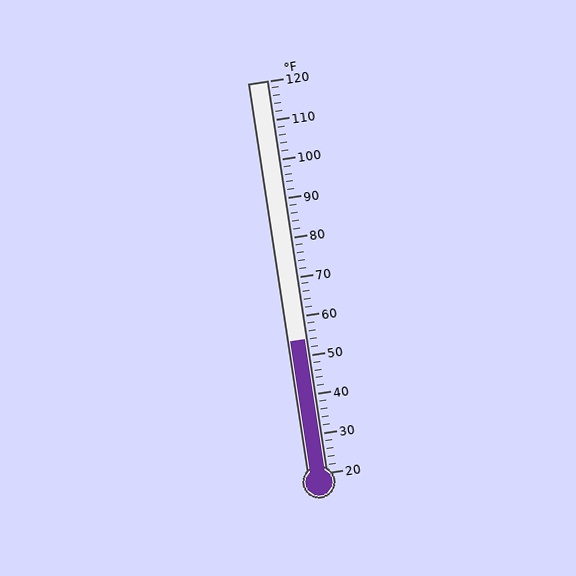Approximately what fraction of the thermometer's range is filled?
The thermometer is filled to approximately 35% of its range.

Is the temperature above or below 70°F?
The temperature is below 70°F.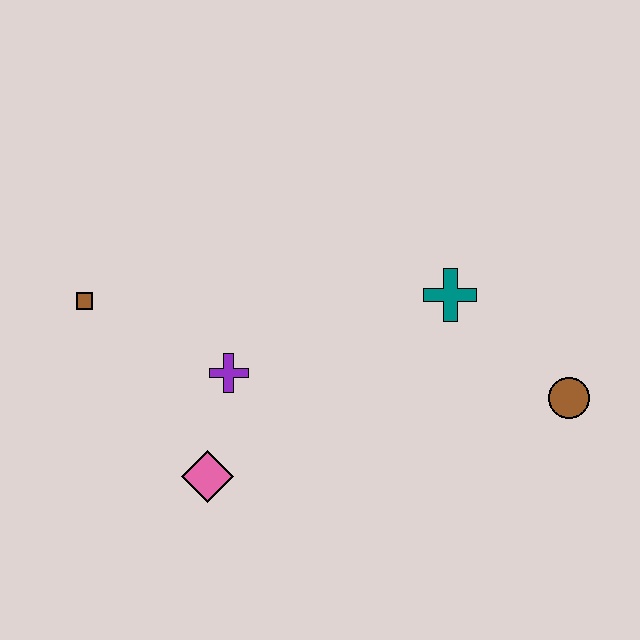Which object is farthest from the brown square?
The brown circle is farthest from the brown square.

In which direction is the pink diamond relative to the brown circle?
The pink diamond is to the left of the brown circle.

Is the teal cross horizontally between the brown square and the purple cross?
No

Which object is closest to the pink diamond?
The purple cross is closest to the pink diamond.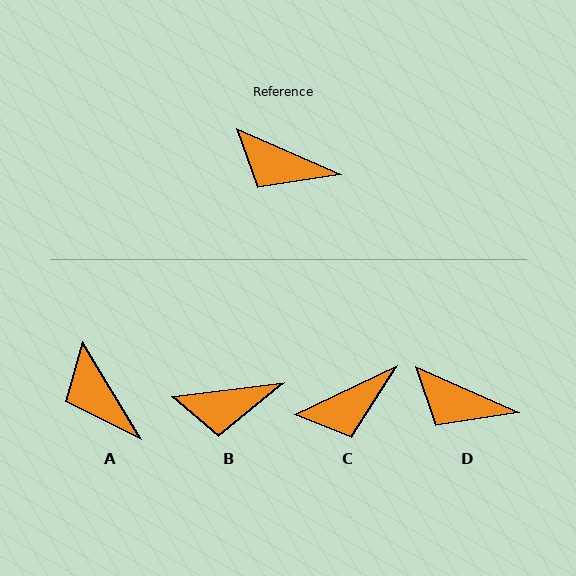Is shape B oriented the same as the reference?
No, it is off by about 31 degrees.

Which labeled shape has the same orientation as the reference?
D.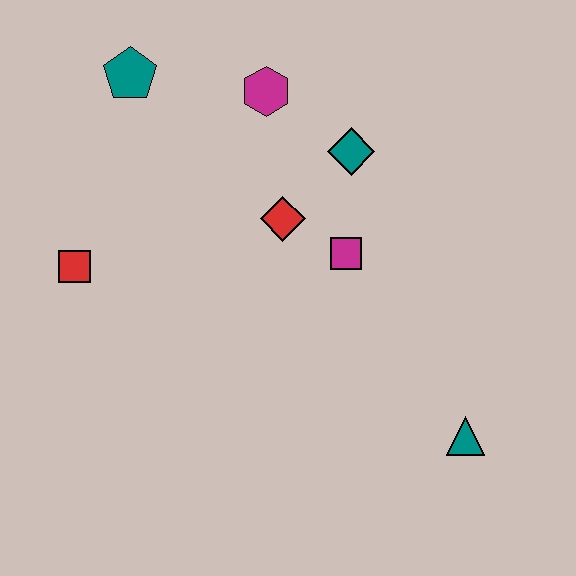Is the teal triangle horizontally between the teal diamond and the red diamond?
No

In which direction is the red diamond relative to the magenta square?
The red diamond is to the left of the magenta square.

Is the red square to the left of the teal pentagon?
Yes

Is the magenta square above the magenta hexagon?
No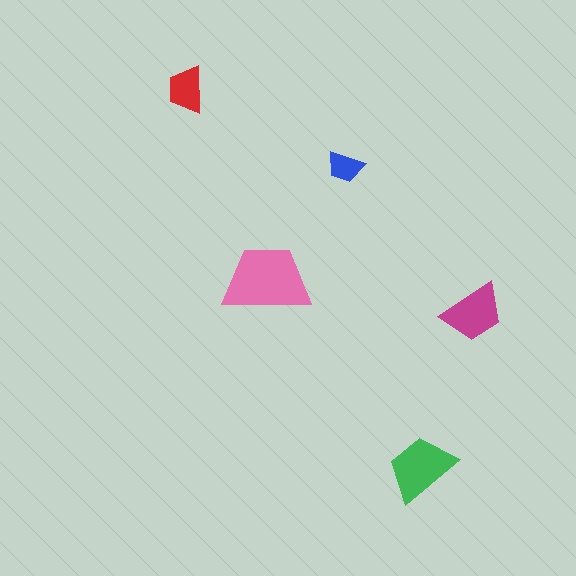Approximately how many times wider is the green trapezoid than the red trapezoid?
About 1.5 times wider.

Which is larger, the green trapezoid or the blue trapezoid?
The green one.